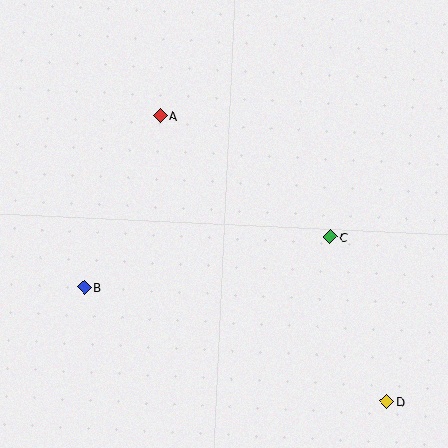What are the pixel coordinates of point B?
Point B is at (84, 287).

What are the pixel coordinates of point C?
Point C is at (330, 237).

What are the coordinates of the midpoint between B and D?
The midpoint between B and D is at (235, 344).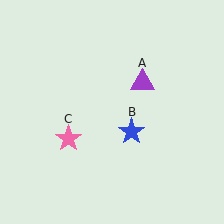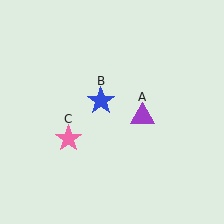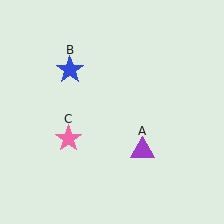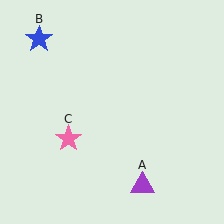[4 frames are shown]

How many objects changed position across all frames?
2 objects changed position: purple triangle (object A), blue star (object B).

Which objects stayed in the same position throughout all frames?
Pink star (object C) remained stationary.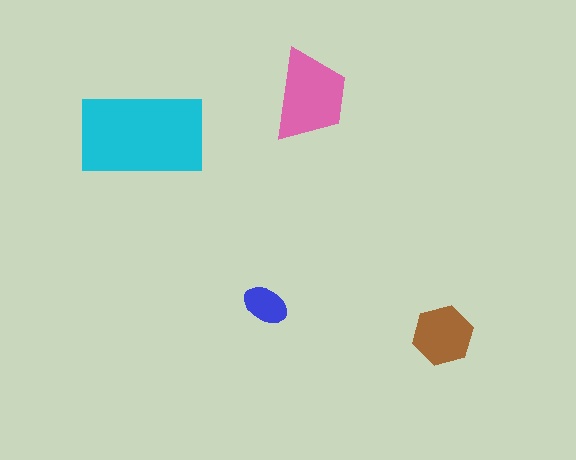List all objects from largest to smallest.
The cyan rectangle, the pink trapezoid, the brown hexagon, the blue ellipse.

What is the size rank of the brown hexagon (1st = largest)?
3rd.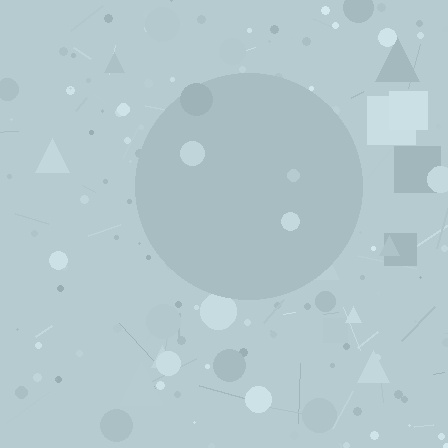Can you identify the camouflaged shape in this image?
The camouflaged shape is a circle.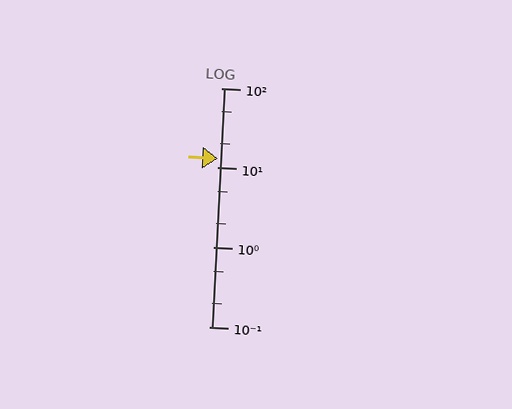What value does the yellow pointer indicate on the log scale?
The pointer indicates approximately 13.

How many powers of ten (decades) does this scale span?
The scale spans 3 decades, from 0.1 to 100.